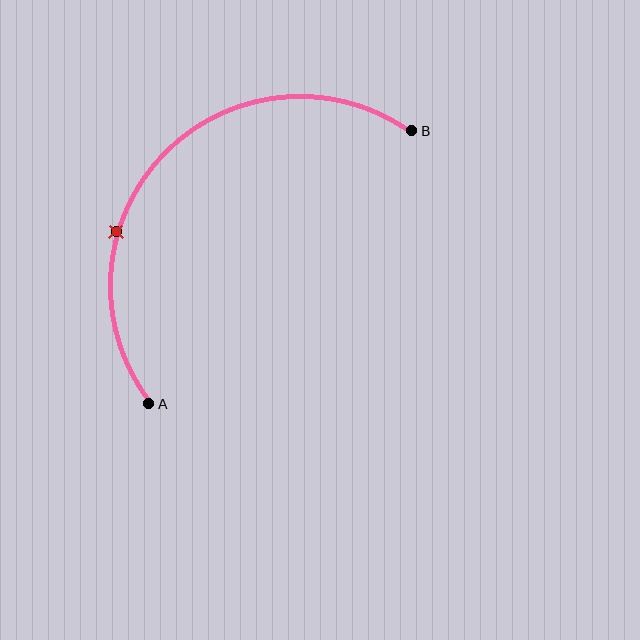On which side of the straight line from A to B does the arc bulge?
The arc bulges above and to the left of the straight line connecting A and B.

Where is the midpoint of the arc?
The arc midpoint is the point on the curve farthest from the straight line joining A and B. It sits above and to the left of that line.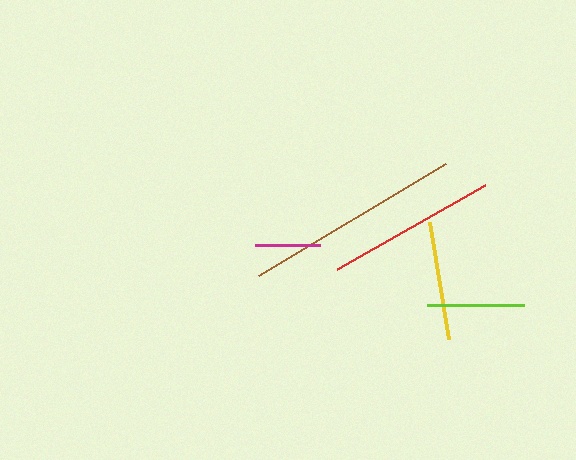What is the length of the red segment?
The red segment is approximately 170 pixels long.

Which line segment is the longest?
The brown line is the longest at approximately 218 pixels.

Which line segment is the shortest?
The magenta line is the shortest at approximately 65 pixels.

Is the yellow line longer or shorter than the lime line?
The yellow line is longer than the lime line.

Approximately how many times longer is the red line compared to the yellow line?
The red line is approximately 1.4 times the length of the yellow line.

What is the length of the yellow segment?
The yellow segment is approximately 118 pixels long.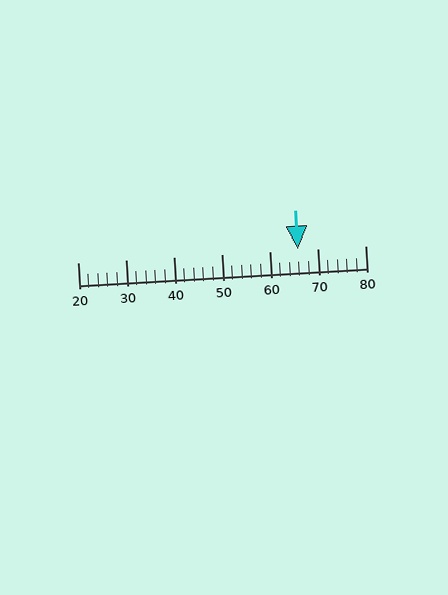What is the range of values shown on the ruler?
The ruler shows values from 20 to 80.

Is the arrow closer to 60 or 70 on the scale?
The arrow is closer to 70.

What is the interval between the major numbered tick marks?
The major tick marks are spaced 10 units apart.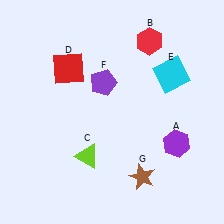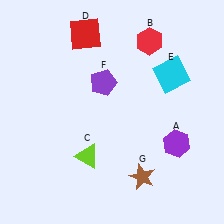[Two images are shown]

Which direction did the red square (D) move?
The red square (D) moved up.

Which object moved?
The red square (D) moved up.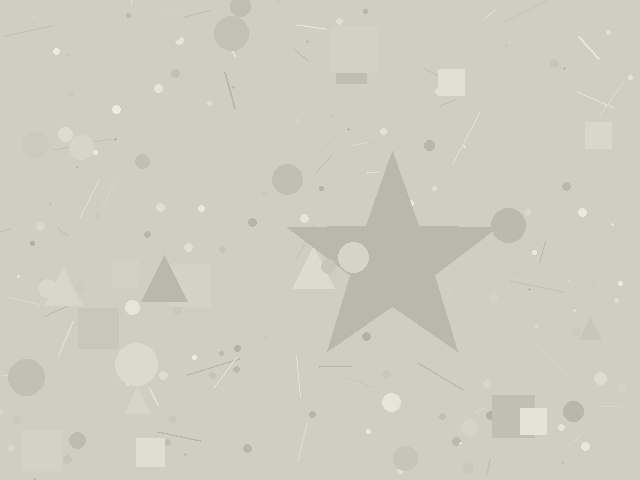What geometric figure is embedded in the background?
A star is embedded in the background.